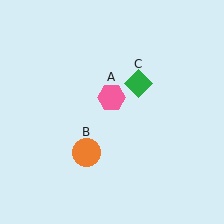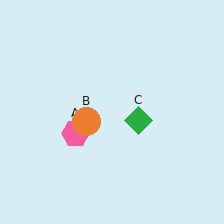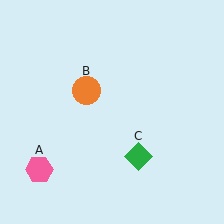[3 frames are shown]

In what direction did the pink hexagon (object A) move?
The pink hexagon (object A) moved down and to the left.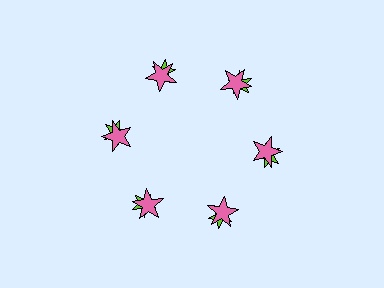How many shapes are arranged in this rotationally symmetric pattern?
There are 12 shapes, arranged in 6 groups of 2.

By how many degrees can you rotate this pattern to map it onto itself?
The pattern maps onto itself every 60 degrees of rotation.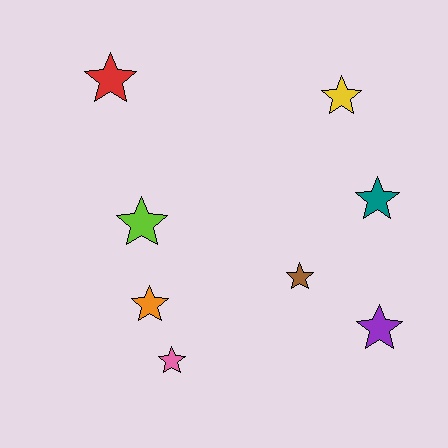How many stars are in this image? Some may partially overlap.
There are 8 stars.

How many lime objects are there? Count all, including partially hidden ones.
There is 1 lime object.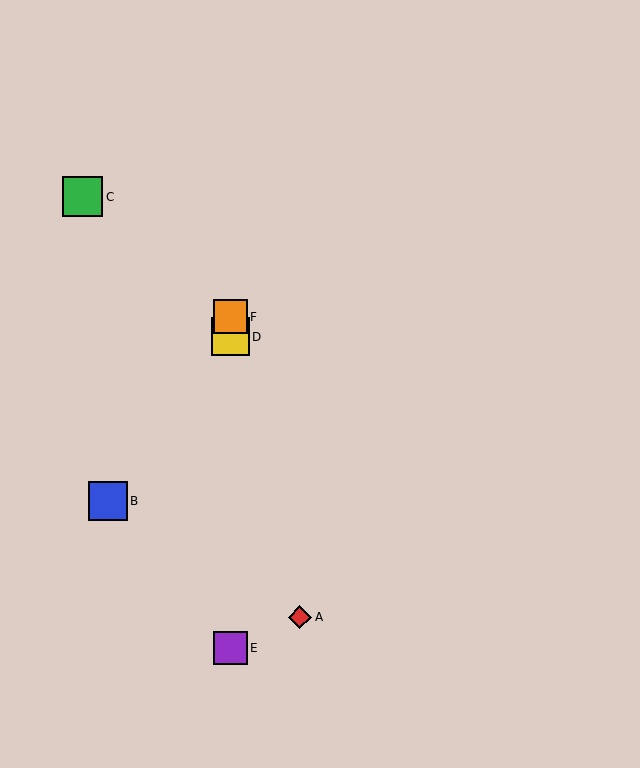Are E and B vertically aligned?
No, E is at x≈230 and B is at x≈108.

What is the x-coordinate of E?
Object E is at x≈230.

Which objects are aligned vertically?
Objects D, E, F are aligned vertically.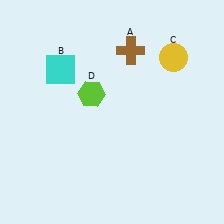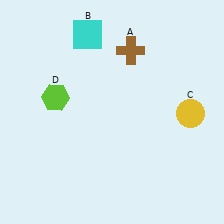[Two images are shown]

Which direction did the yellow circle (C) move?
The yellow circle (C) moved down.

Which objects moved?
The objects that moved are: the cyan square (B), the yellow circle (C), the lime hexagon (D).